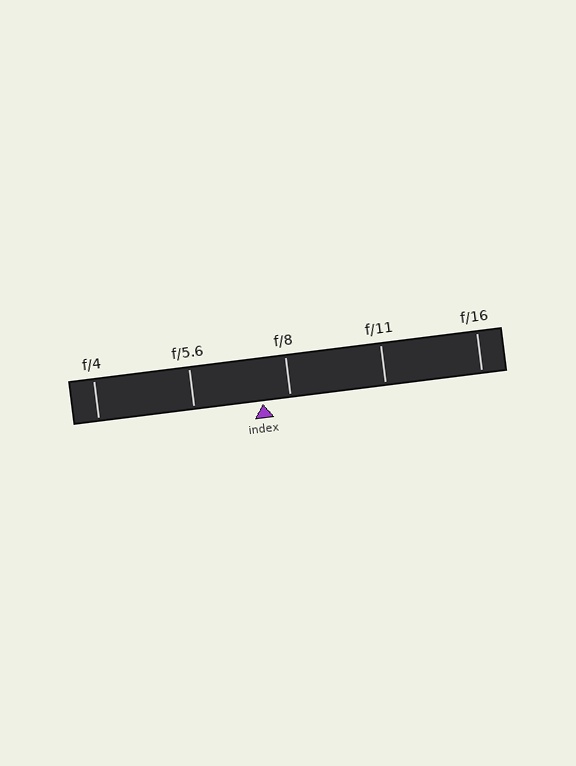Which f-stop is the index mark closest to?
The index mark is closest to f/8.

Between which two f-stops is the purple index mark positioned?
The index mark is between f/5.6 and f/8.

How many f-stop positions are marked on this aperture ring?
There are 5 f-stop positions marked.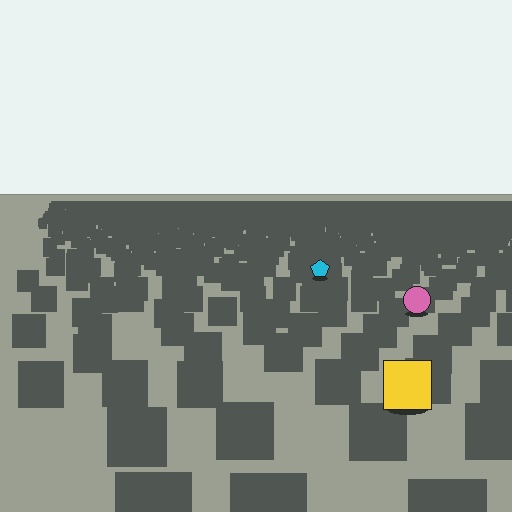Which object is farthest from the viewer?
The cyan pentagon is farthest from the viewer. It appears smaller and the ground texture around it is denser.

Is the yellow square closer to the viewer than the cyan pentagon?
Yes. The yellow square is closer — you can tell from the texture gradient: the ground texture is coarser near it.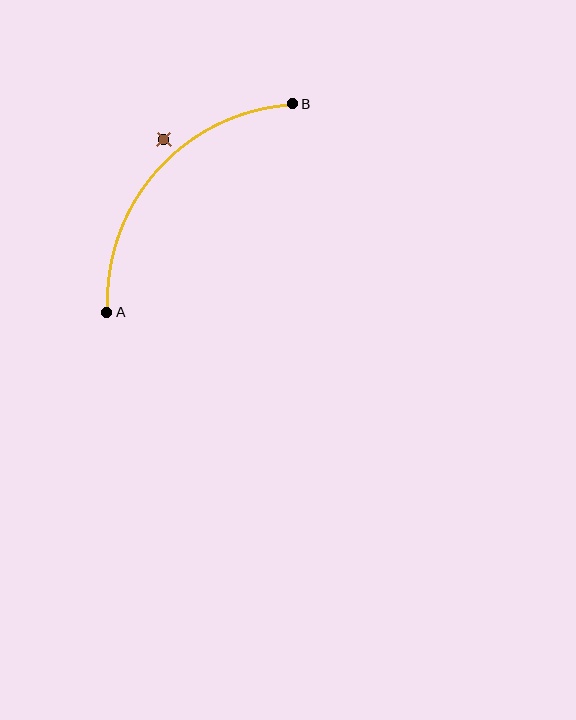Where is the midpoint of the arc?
The arc midpoint is the point on the curve farthest from the straight line joining A and B. It sits above and to the left of that line.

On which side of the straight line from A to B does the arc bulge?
The arc bulges above and to the left of the straight line connecting A and B.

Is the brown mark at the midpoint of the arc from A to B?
No — the brown mark does not lie on the arc at all. It sits slightly outside the curve.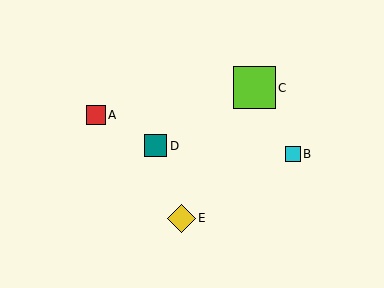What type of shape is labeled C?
Shape C is a lime square.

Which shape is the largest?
The lime square (labeled C) is the largest.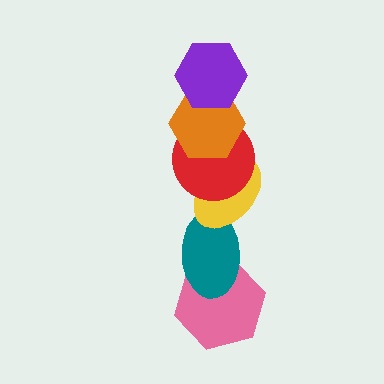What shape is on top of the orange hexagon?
The purple hexagon is on top of the orange hexagon.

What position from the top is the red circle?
The red circle is 3rd from the top.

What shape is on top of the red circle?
The orange hexagon is on top of the red circle.